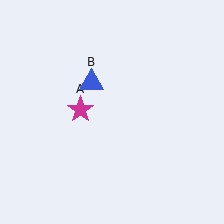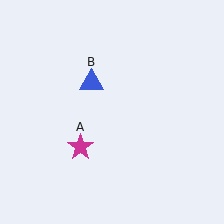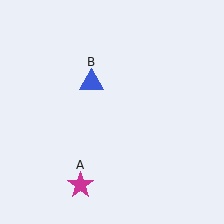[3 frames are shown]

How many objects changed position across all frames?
1 object changed position: magenta star (object A).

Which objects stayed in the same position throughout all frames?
Blue triangle (object B) remained stationary.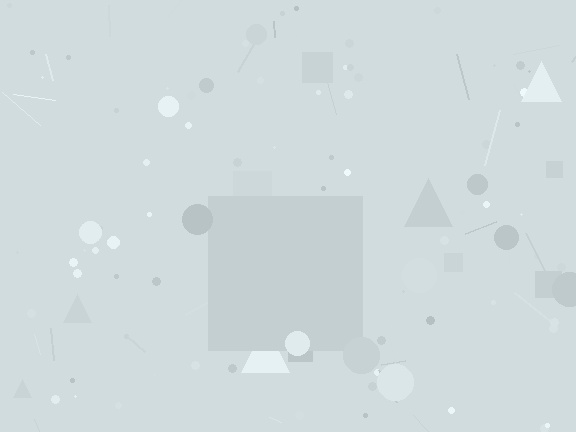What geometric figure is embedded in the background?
A square is embedded in the background.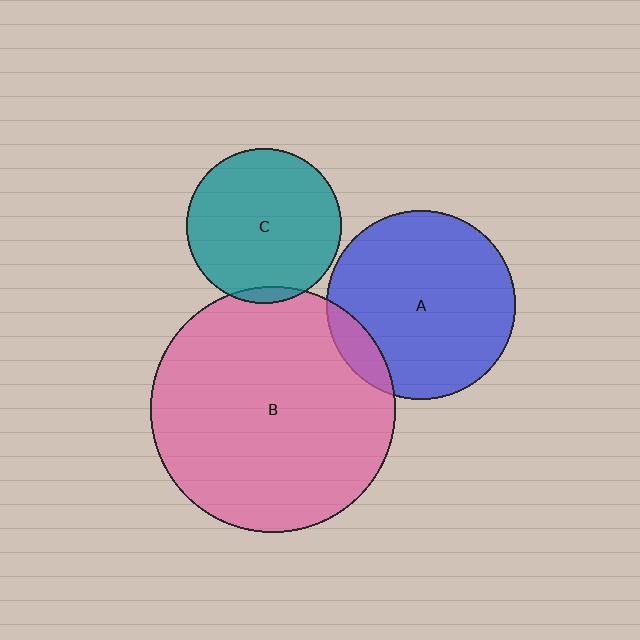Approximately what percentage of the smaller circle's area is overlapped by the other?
Approximately 5%.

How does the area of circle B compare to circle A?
Approximately 1.7 times.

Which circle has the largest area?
Circle B (pink).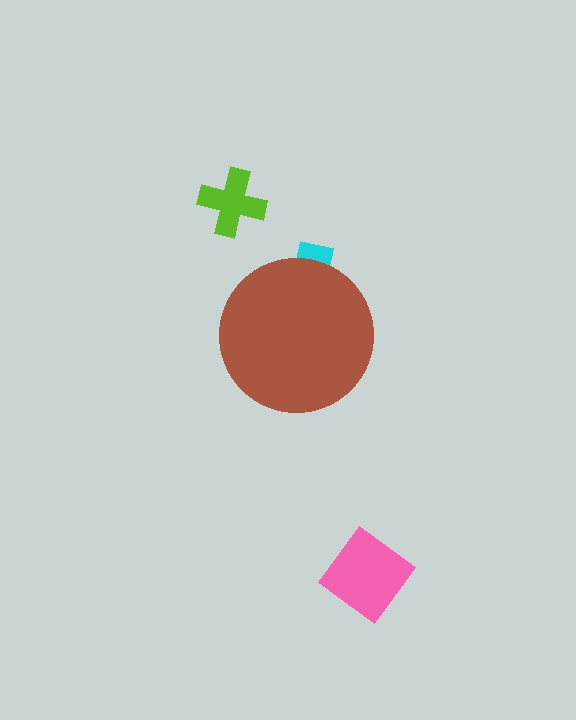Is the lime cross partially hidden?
No, the lime cross is fully visible.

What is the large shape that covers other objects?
A brown circle.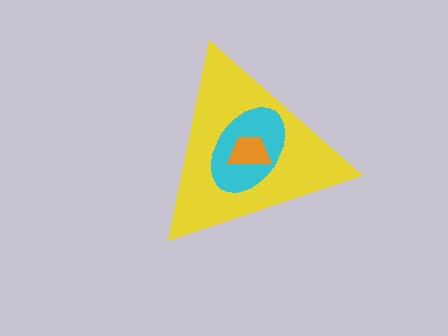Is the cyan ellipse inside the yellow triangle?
Yes.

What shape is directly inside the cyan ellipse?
The orange trapezoid.